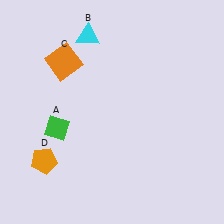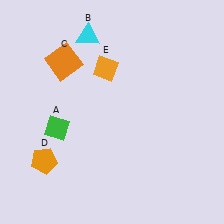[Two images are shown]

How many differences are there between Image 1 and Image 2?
There is 1 difference between the two images.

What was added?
An orange diamond (E) was added in Image 2.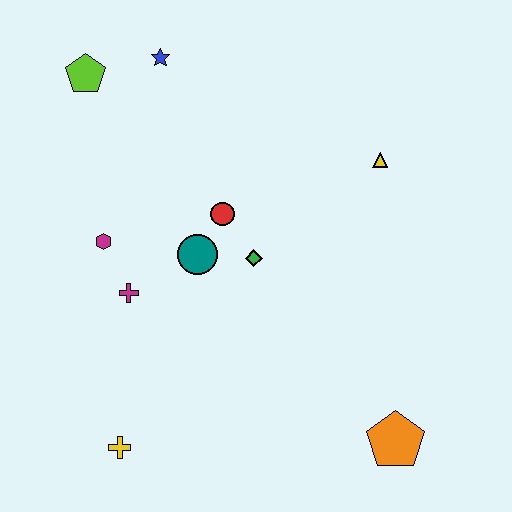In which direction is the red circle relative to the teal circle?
The red circle is above the teal circle.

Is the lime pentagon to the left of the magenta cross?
Yes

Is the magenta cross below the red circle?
Yes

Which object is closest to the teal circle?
The red circle is closest to the teal circle.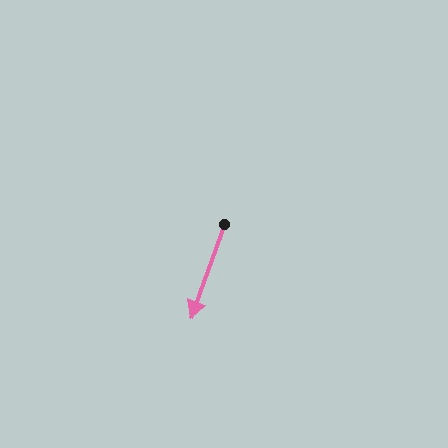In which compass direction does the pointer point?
South.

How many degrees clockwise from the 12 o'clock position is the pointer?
Approximately 200 degrees.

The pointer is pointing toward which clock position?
Roughly 7 o'clock.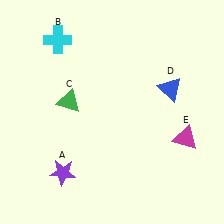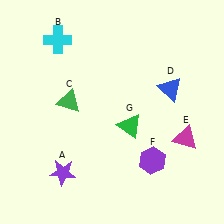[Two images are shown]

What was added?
A purple hexagon (F), a green triangle (G) were added in Image 2.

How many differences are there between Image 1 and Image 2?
There are 2 differences between the two images.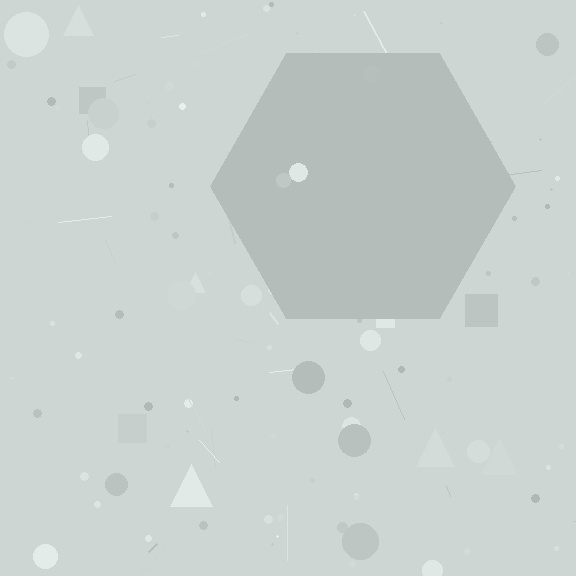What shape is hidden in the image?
A hexagon is hidden in the image.